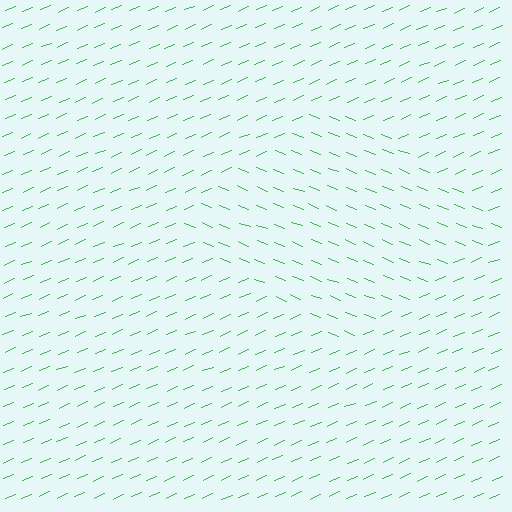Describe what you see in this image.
The image is filled with small green line segments. A diamond region in the image has lines oriented differently from the surrounding lines, creating a visible texture boundary.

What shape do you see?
I see a diamond.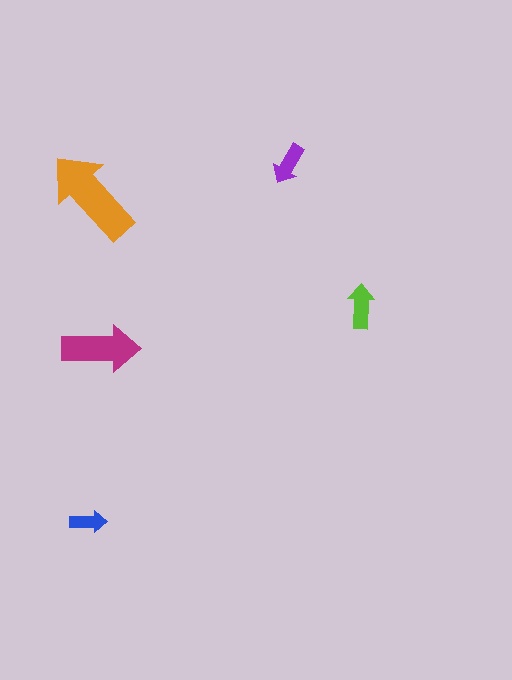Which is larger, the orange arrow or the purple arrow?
The orange one.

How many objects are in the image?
There are 5 objects in the image.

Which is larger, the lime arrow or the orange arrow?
The orange one.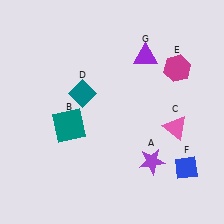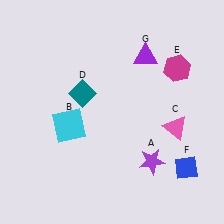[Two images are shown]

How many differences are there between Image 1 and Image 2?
There is 1 difference between the two images.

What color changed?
The square (B) changed from teal in Image 1 to cyan in Image 2.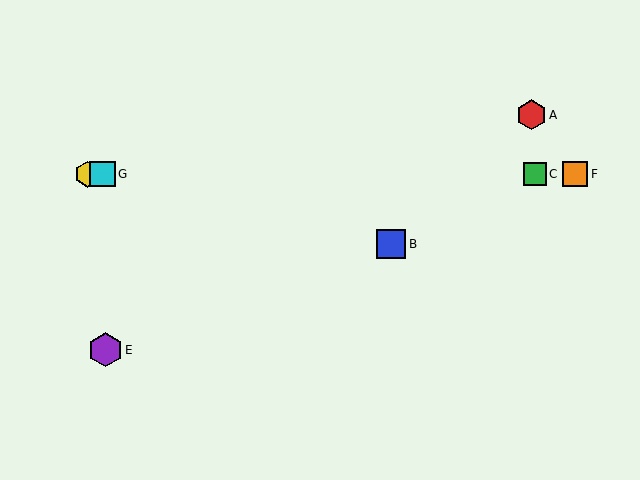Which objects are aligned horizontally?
Objects C, D, F, G are aligned horizontally.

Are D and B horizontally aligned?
No, D is at y≈174 and B is at y≈244.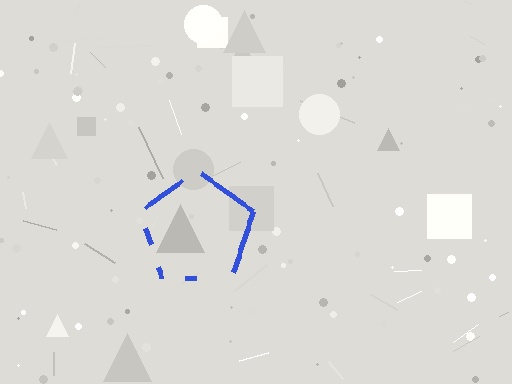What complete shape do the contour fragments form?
The contour fragments form a pentagon.